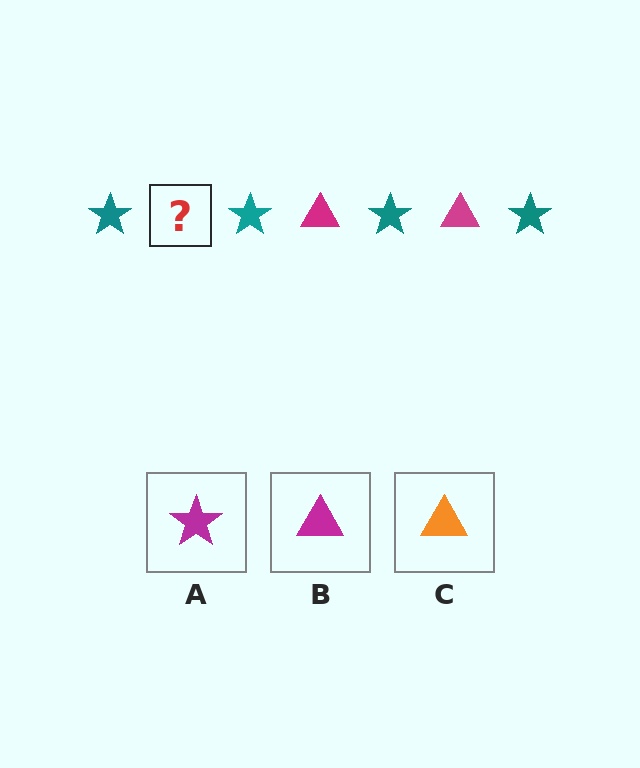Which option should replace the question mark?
Option B.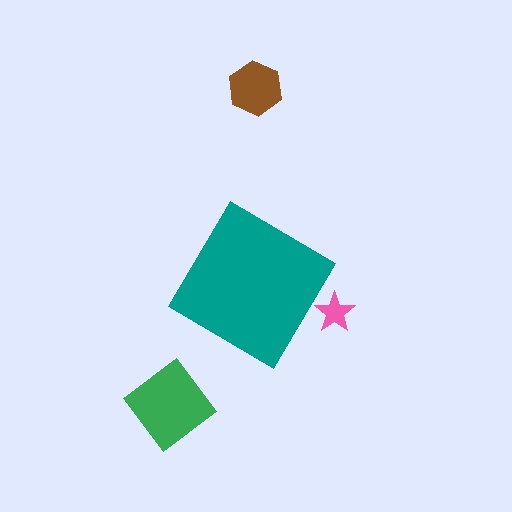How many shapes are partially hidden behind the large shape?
1 shape is partially hidden.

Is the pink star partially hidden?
Yes, the pink star is partially hidden behind the teal diamond.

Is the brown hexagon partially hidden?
No, the brown hexagon is fully visible.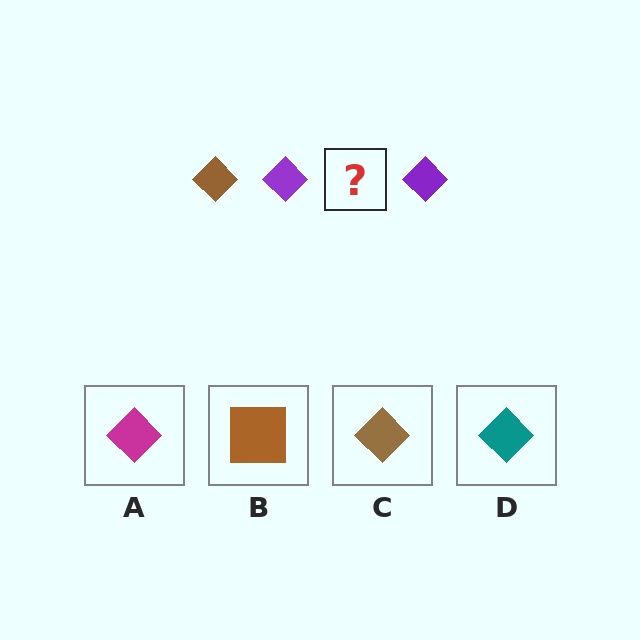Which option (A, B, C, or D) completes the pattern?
C.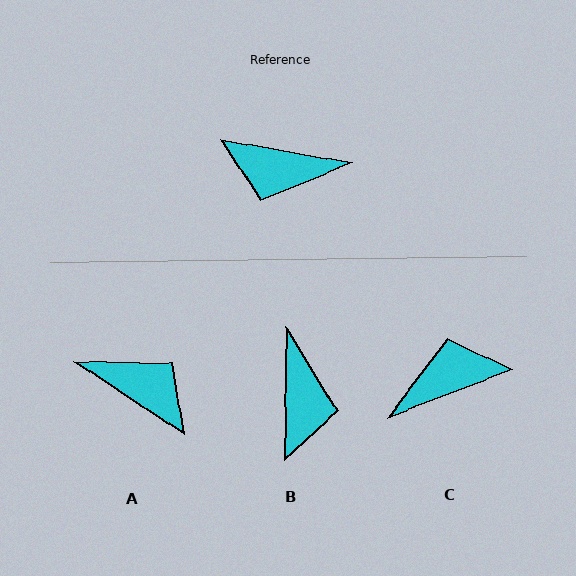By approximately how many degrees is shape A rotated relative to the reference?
Approximately 156 degrees counter-clockwise.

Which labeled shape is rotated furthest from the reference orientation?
A, about 156 degrees away.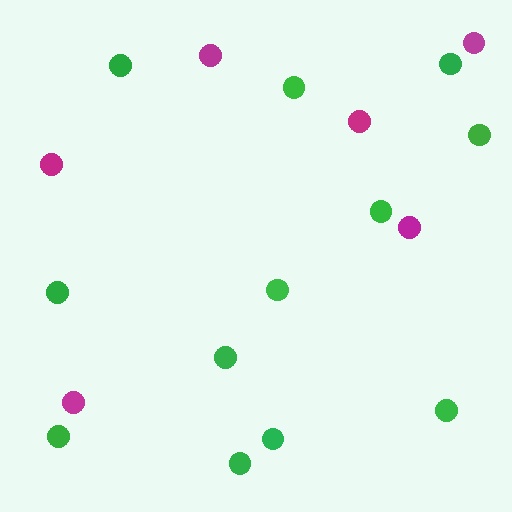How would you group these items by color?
There are 2 groups: one group of magenta circles (6) and one group of green circles (12).